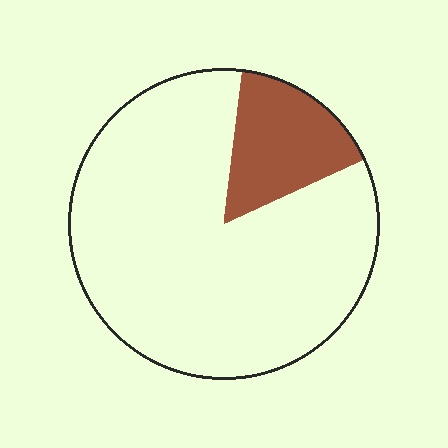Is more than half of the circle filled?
No.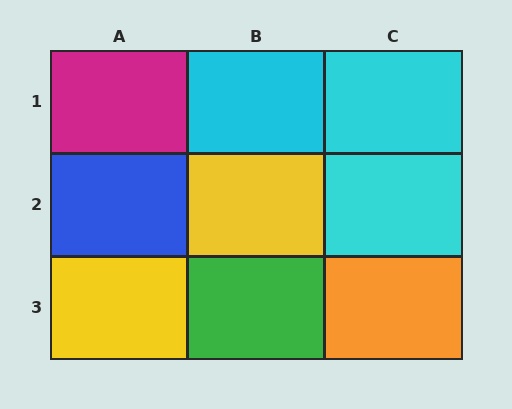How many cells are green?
1 cell is green.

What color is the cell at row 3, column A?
Yellow.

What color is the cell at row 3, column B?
Green.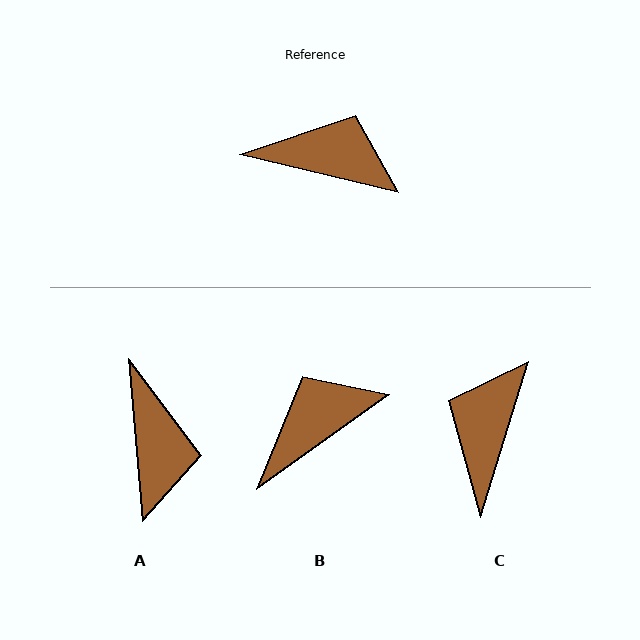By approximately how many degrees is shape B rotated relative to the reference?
Approximately 49 degrees counter-clockwise.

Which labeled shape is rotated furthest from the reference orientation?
C, about 86 degrees away.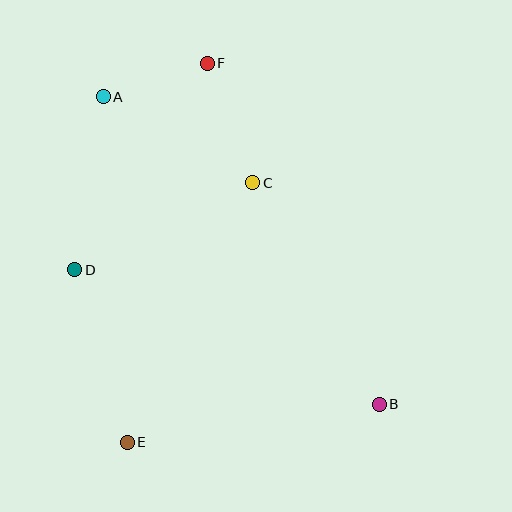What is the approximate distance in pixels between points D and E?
The distance between D and E is approximately 181 pixels.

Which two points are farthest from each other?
Points A and B are farthest from each other.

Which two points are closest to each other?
Points A and F are closest to each other.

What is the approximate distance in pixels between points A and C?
The distance between A and C is approximately 172 pixels.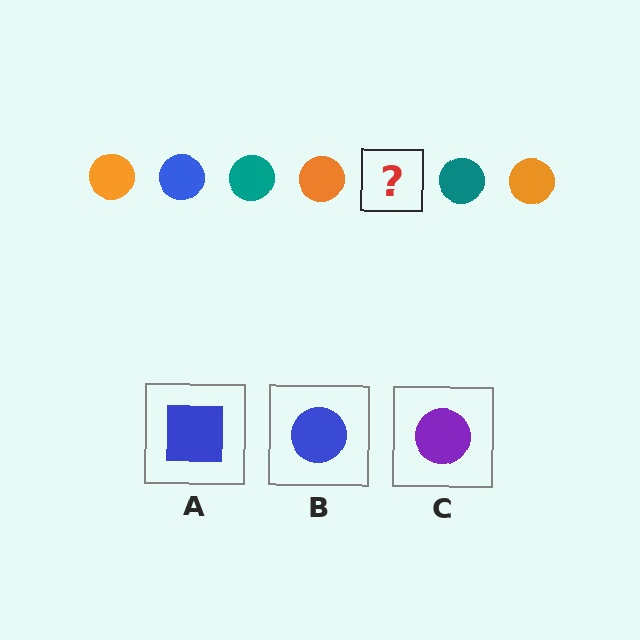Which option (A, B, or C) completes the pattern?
B.